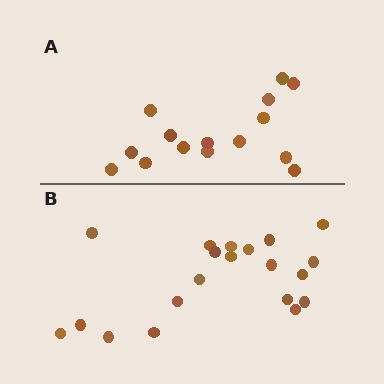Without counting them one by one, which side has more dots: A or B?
Region B (the bottom region) has more dots.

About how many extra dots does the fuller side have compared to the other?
Region B has about 5 more dots than region A.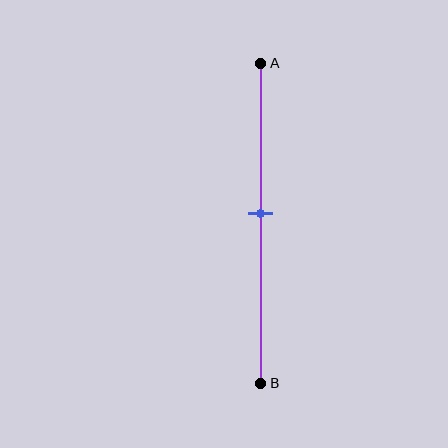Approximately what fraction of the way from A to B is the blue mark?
The blue mark is approximately 45% of the way from A to B.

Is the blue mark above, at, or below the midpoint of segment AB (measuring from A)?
The blue mark is above the midpoint of segment AB.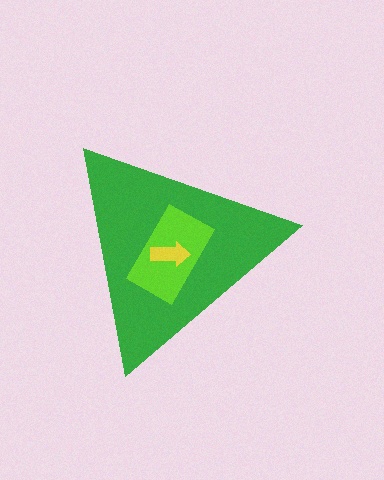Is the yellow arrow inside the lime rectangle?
Yes.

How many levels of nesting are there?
3.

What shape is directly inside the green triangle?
The lime rectangle.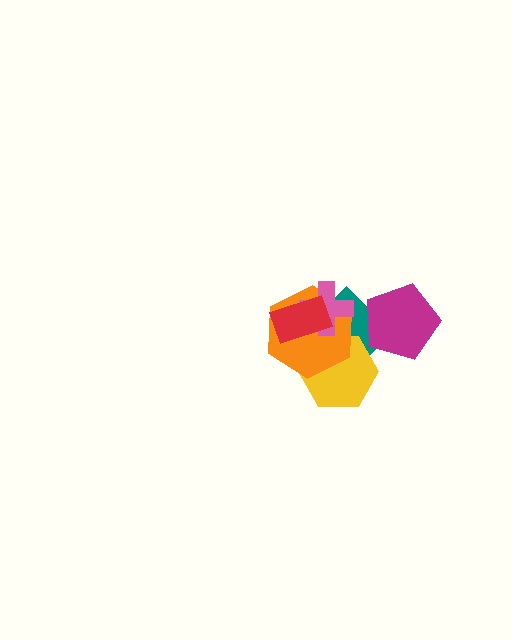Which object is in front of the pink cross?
The red rectangle is in front of the pink cross.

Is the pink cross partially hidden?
Yes, it is partially covered by another shape.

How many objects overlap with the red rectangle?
3 objects overlap with the red rectangle.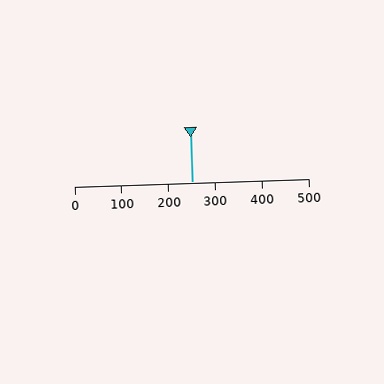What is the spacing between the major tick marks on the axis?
The major ticks are spaced 100 apart.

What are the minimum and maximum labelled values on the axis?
The axis runs from 0 to 500.